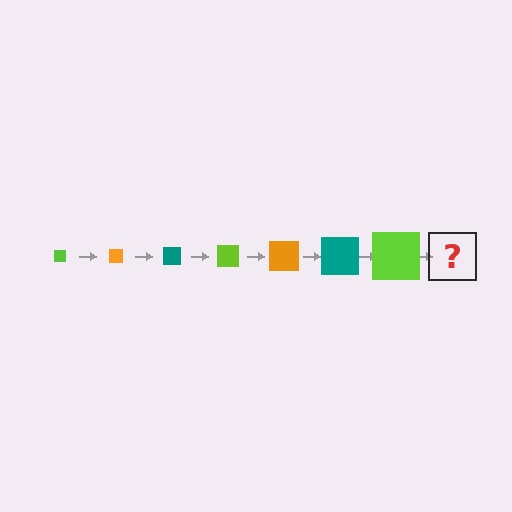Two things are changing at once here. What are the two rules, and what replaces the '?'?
The two rules are that the square grows larger each step and the color cycles through lime, orange, and teal. The '?' should be an orange square, larger than the previous one.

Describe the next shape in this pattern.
It should be an orange square, larger than the previous one.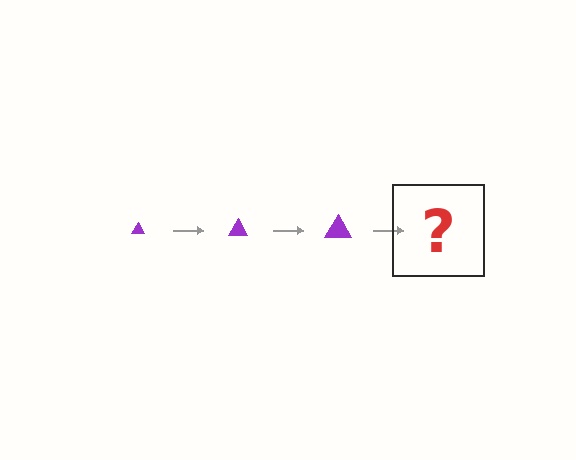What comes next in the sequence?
The next element should be a purple triangle, larger than the previous one.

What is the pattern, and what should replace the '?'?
The pattern is that the triangle gets progressively larger each step. The '?' should be a purple triangle, larger than the previous one.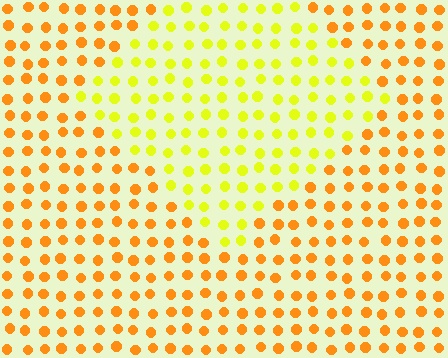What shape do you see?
I see a diamond.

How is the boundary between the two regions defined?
The boundary is defined purely by a slight shift in hue (about 36 degrees). Spacing, size, and orientation are identical on both sides.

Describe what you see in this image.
The image is filled with small orange elements in a uniform arrangement. A diamond-shaped region is visible where the elements are tinted to a slightly different hue, forming a subtle color boundary.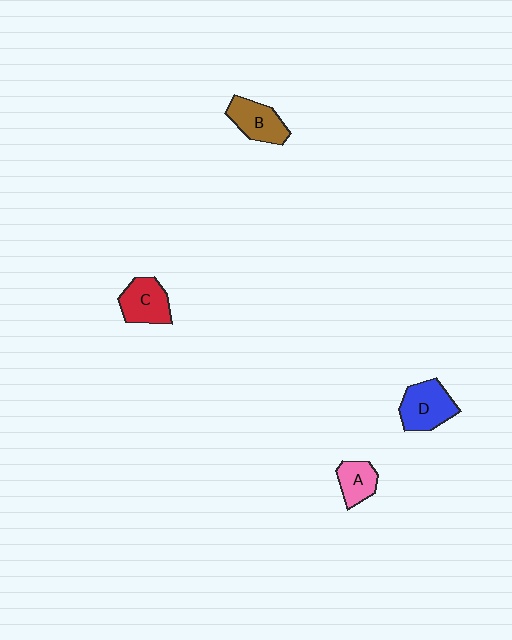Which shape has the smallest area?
Shape A (pink).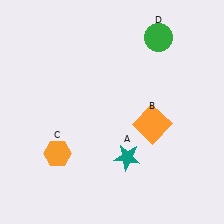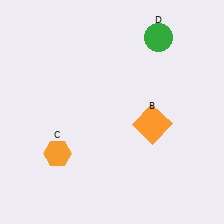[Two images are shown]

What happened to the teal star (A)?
The teal star (A) was removed in Image 2. It was in the bottom-right area of Image 1.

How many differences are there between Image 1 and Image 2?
There is 1 difference between the two images.